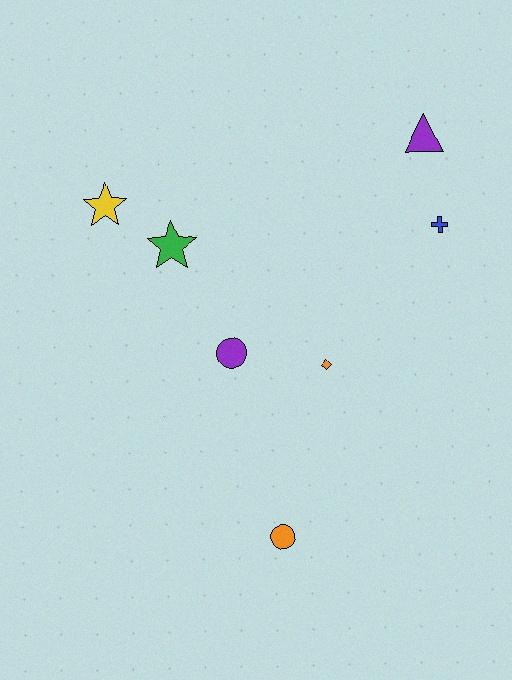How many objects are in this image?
There are 7 objects.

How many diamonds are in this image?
There is 1 diamond.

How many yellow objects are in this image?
There is 1 yellow object.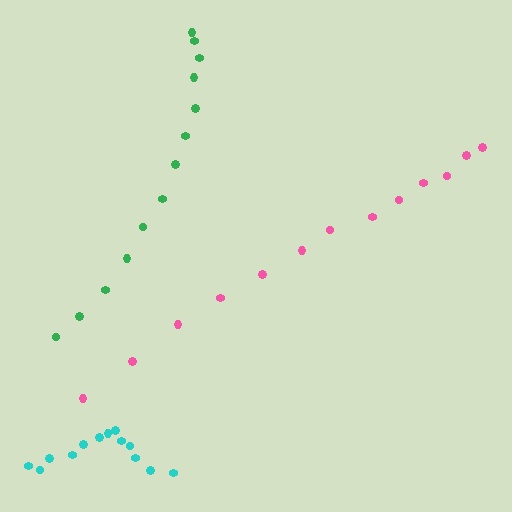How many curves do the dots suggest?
There are 3 distinct paths.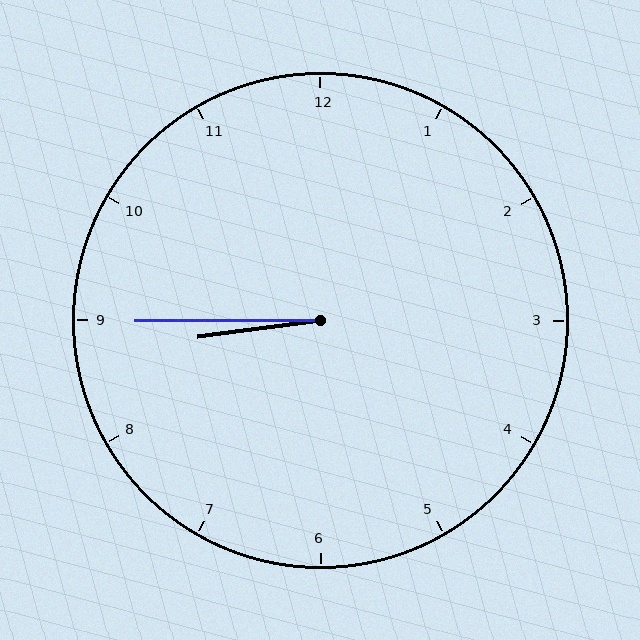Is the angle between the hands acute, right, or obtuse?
It is acute.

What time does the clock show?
8:45.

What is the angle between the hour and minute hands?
Approximately 8 degrees.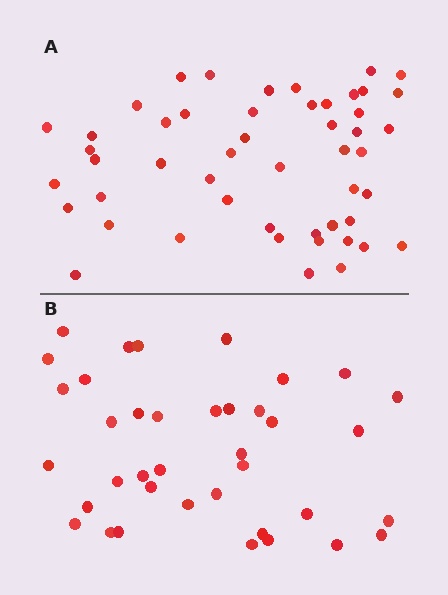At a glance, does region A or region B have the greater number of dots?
Region A (the top region) has more dots.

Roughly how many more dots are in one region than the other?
Region A has roughly 12 or so more dots than region B.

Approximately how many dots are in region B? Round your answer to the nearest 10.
About 40 dots. (The exact count is 38, which rounds to 40.)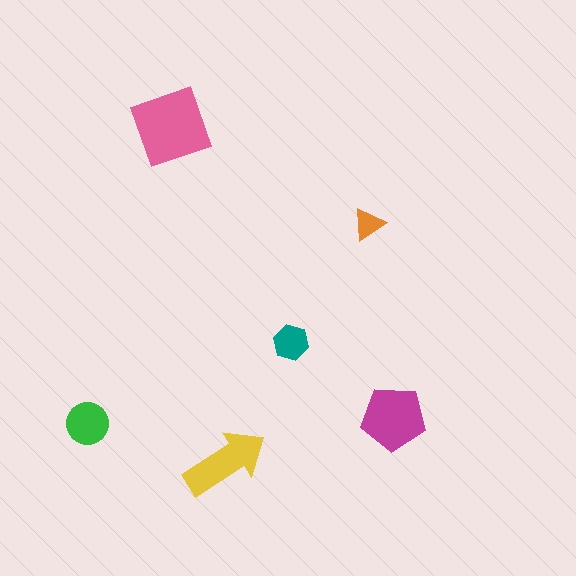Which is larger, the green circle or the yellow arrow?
The yellow arrow.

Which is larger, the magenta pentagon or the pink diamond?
The pink diamond.